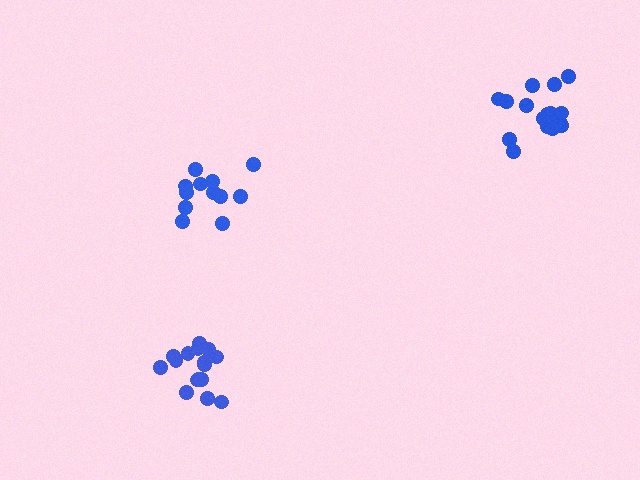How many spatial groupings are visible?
There are 3 spatial groupings.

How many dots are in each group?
Group 1: 16 dots, Group 2: 16 dots, Group 3: 12 dots (44 total).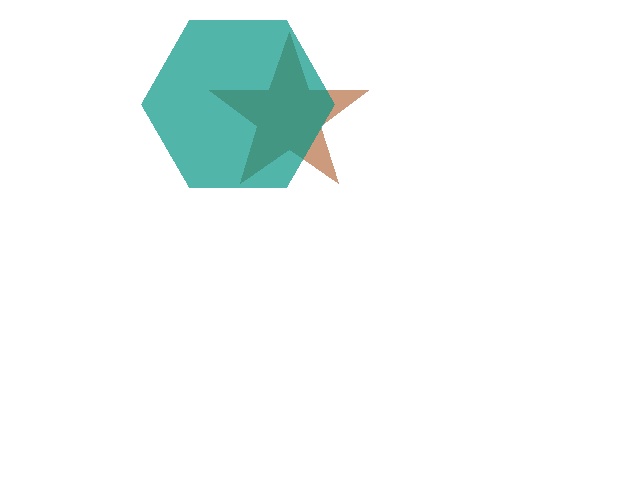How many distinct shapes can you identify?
There are 2 distinct shapes: a brown star, a teal hexagon.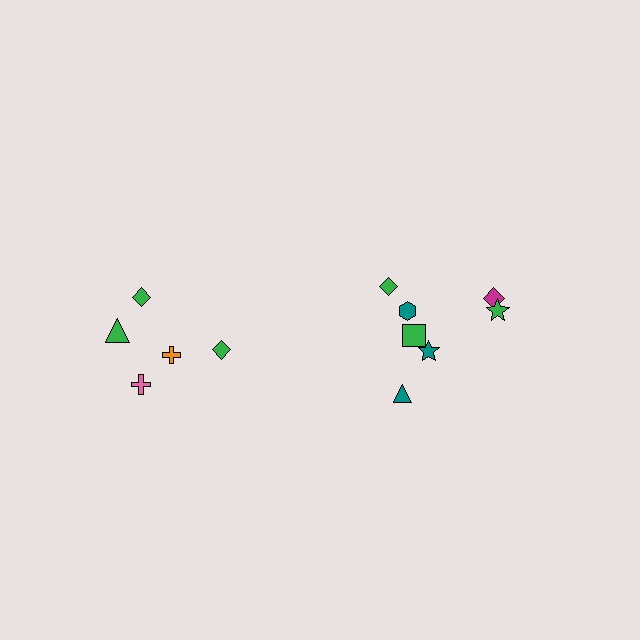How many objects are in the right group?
There are 7 objects.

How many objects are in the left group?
There are 5 objects.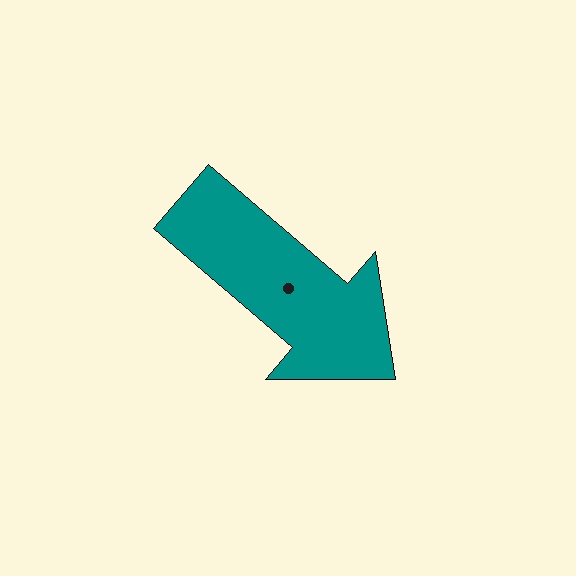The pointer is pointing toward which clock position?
Roughly 4 o'clock.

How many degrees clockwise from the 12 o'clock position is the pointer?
Approximately 131 degrees.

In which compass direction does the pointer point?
Southeast.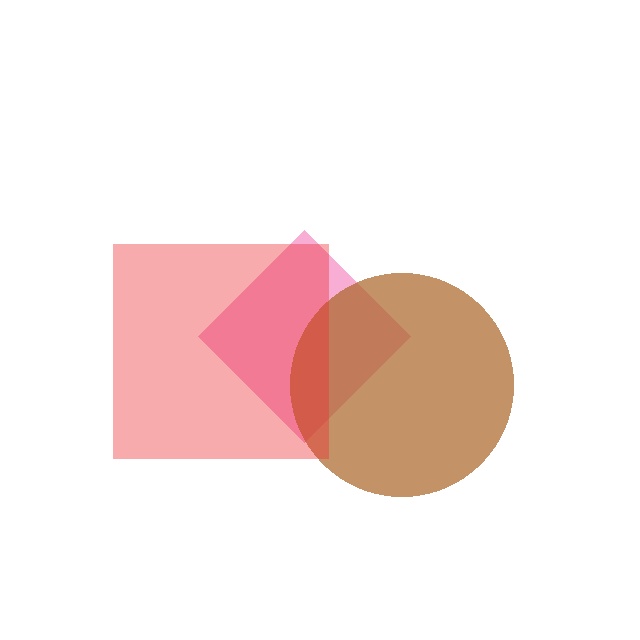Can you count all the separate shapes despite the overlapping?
Yes, there are 3 separate shapes.